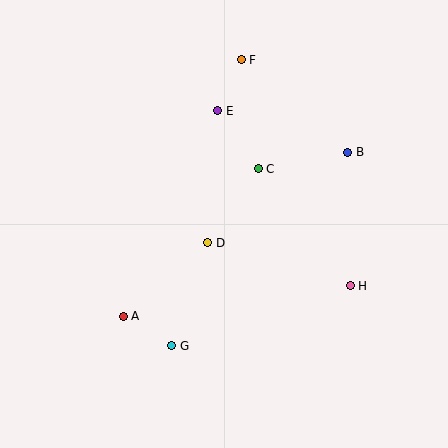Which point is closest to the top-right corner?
Point B is closest to the top-right corner.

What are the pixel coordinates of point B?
Point B is at (348, 152).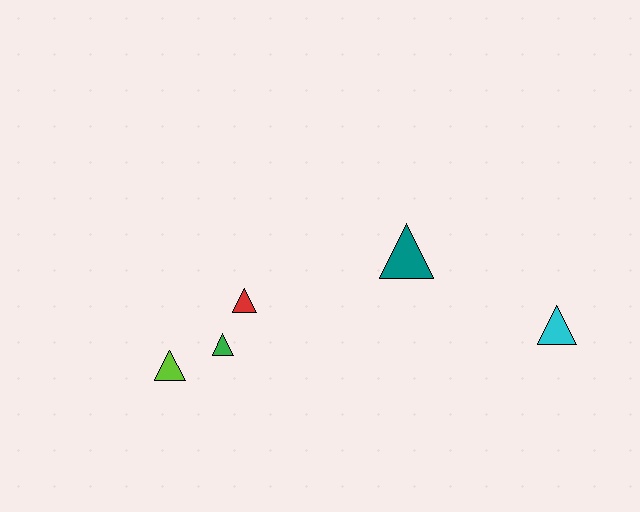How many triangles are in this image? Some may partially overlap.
There are 5 triangles.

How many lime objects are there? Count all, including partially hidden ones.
There is 1 lime object.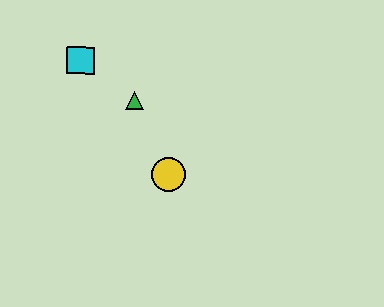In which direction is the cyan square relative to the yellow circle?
The cyan square is above the yellow circle.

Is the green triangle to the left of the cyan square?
No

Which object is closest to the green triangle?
The cyan square is closest to the green triangle.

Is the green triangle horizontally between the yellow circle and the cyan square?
Yes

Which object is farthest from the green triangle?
The yellow circle is farthest from the green triangle.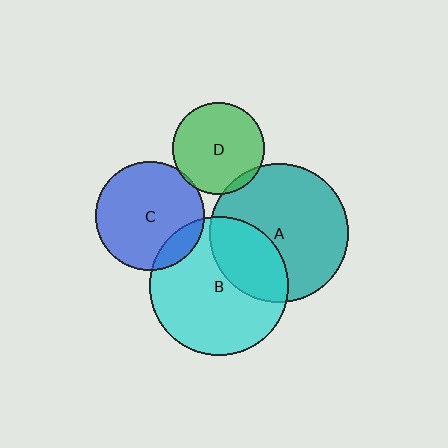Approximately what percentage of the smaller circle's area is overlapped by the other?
Approximately 15%.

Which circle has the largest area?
Circle B (cyan).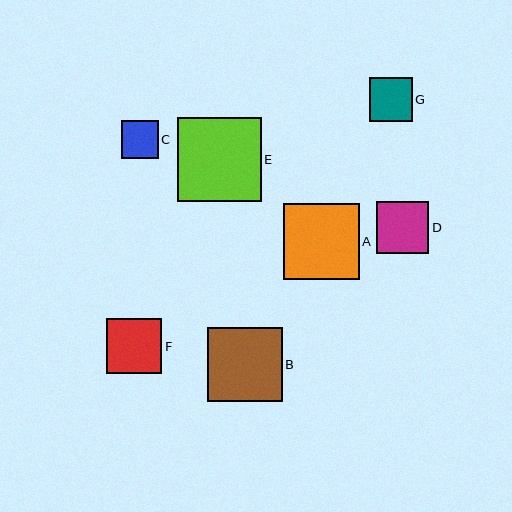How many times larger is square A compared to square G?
Square A is approximately 1.7 times the size of square G.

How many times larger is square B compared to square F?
Square B is approximately 1.4 times the size of square F.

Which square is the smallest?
Square C is the smallest with a size of approximately 37 pixels.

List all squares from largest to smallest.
From largest to smallest: E, A, B, F, D, G, C.